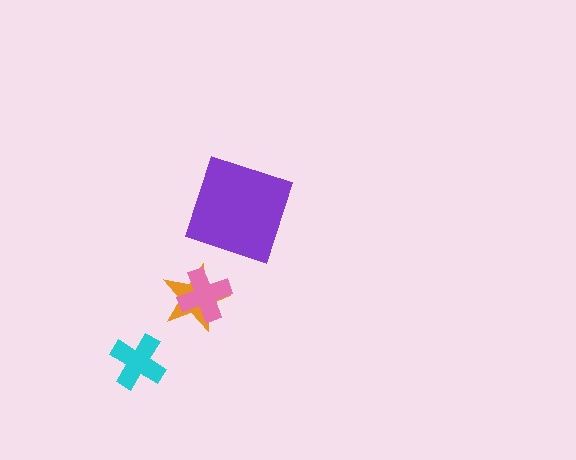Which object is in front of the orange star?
The pink cross is in front of the orange star.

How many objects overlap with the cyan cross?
0 objects overlap with the cyan cross.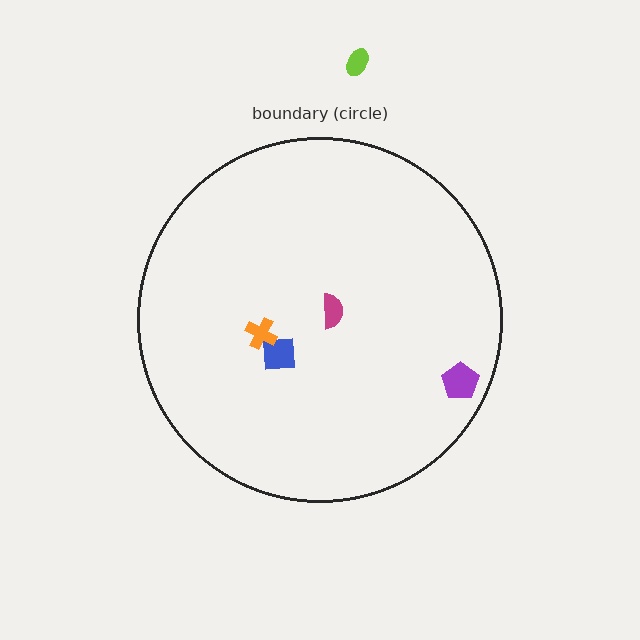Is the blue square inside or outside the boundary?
Inside.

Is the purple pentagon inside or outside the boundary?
Inside.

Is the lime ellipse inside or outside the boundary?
Outside.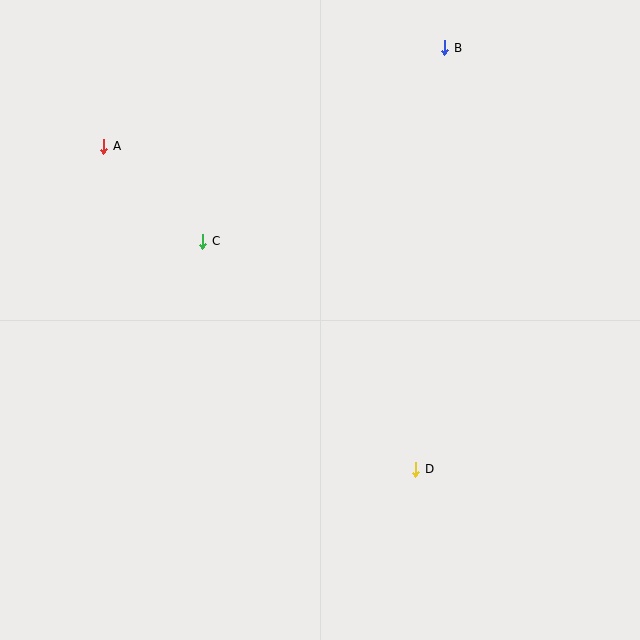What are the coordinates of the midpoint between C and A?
The midpoint between C and A is at (153, 194).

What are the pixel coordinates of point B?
Point B is at (445, 48).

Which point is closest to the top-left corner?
Point A is closest to the top-left corner.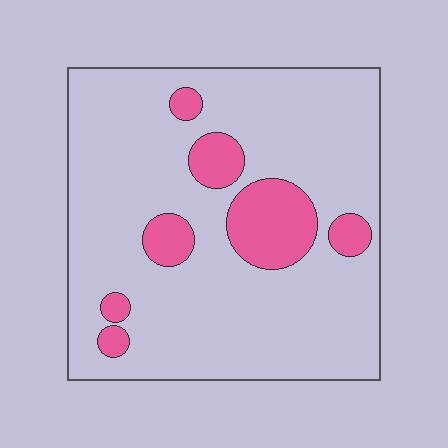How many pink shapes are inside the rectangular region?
7.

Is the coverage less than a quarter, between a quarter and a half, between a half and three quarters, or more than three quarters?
Less than a quarter.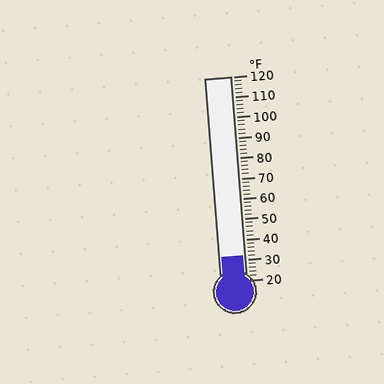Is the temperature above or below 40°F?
The temperature is below 40°F.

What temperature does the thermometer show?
The thermometer shows approximately 32°F.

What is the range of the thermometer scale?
The thermometer scale ranges from 20°F to 120°F.